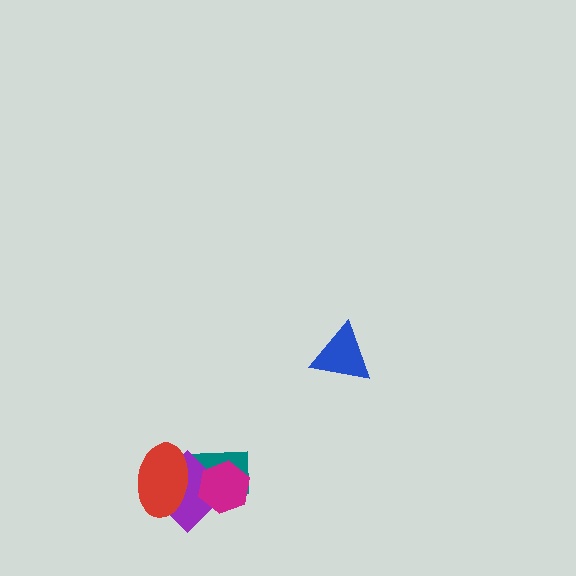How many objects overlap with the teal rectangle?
3 objects overlap with the teal rectangle.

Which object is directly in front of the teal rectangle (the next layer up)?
The purple diamond is directly in front of the teal rectangle.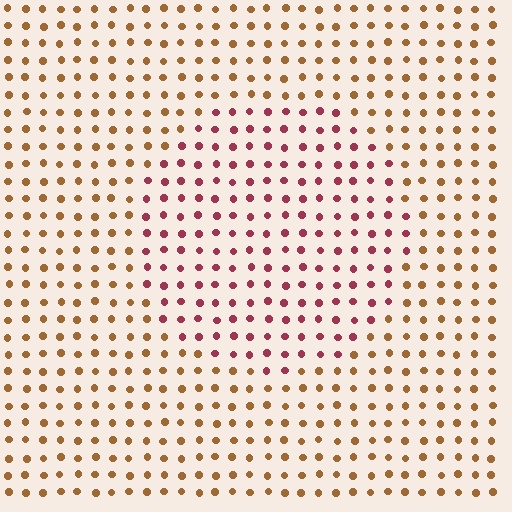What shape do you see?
I see a circle.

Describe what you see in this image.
The image is filled with small brown elements in a uniform arrangement. A circle-shaped region is visible where the elements are tinted to a slightly different hue, forming a subtle color boundary.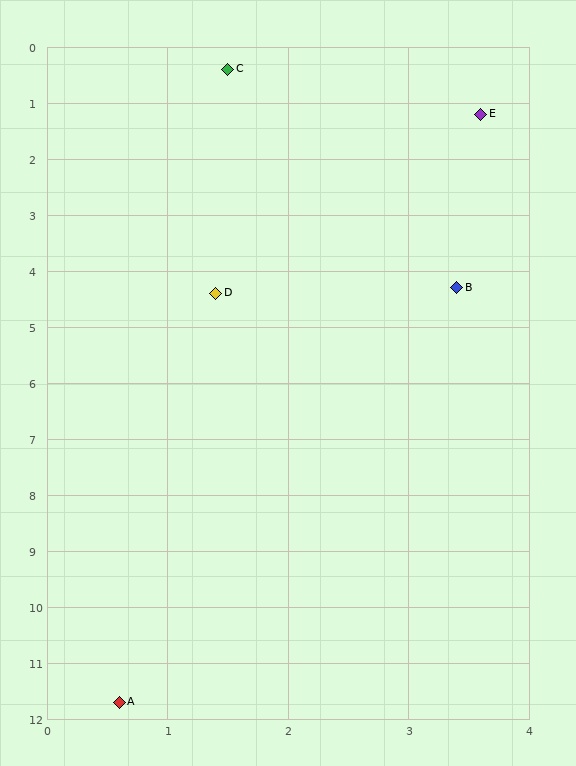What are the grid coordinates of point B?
Point B is at approximately (3.4, 4.3).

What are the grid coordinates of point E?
Point E is at approximately (3.6, 1.2).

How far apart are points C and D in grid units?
Points C and D are about 4.0 grid units apart.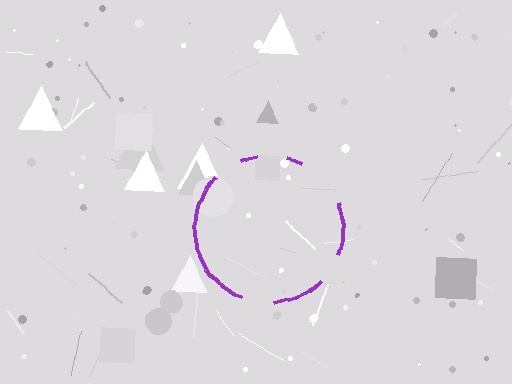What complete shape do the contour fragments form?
The contour fragments form a circle.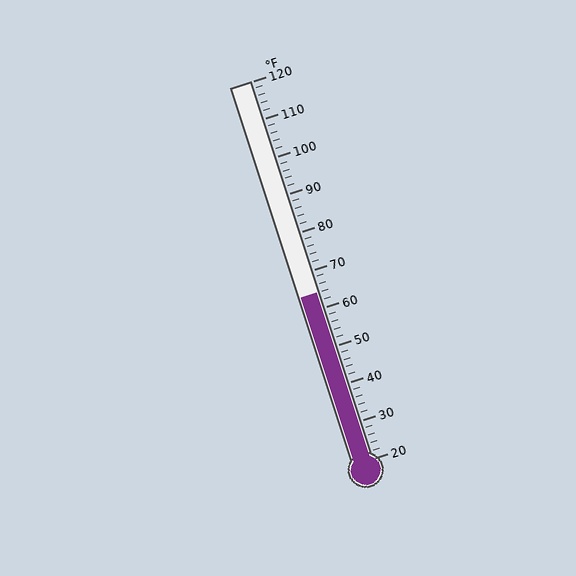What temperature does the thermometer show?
The thermometer shows approximately 64°F.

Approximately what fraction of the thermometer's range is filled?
The thermometer is filled to approximately 45% of its range.